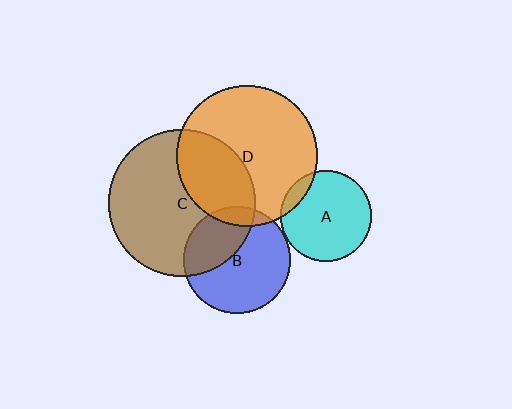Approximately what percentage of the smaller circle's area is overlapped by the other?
Approximately 10%.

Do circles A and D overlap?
Yes.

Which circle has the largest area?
Circle C (brown).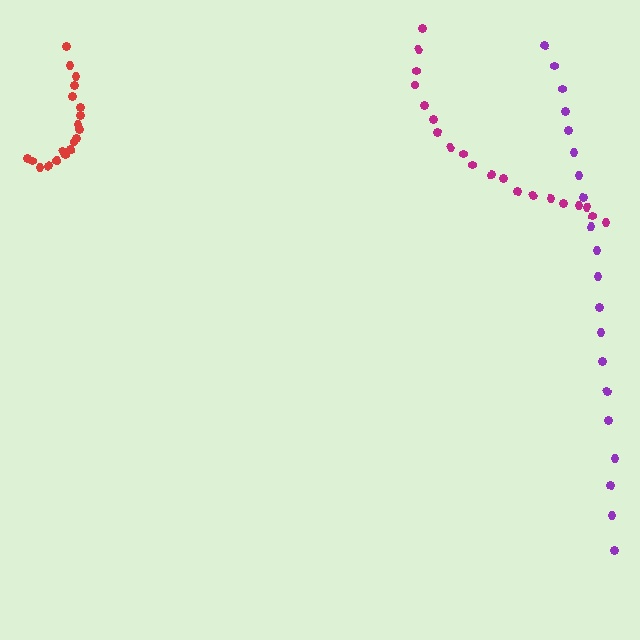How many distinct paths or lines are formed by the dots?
There are 3 distinct paths.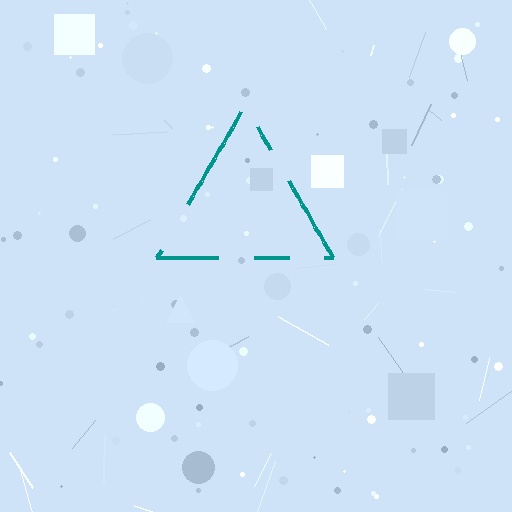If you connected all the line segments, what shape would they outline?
They would outline a triangle.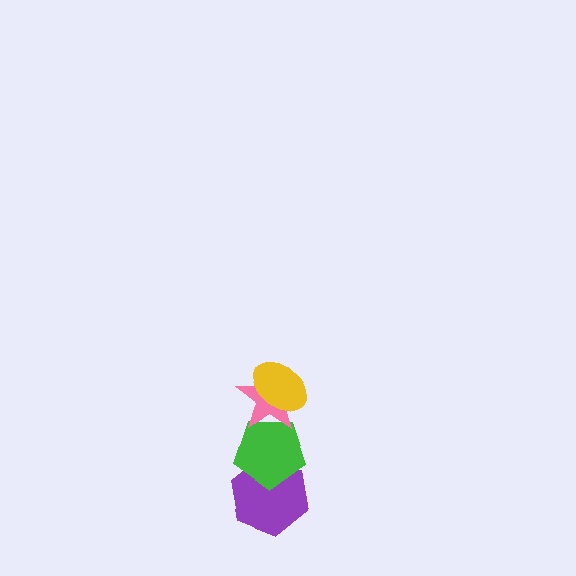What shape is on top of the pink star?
The yellow ellipse is on top of the pink star.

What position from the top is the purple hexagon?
The purple hexagon is 4th from the top.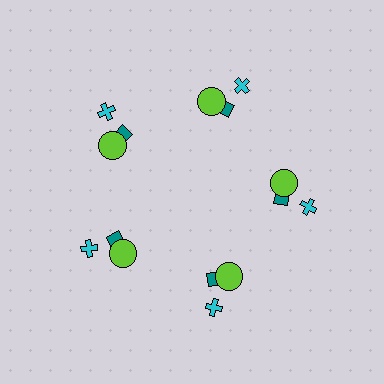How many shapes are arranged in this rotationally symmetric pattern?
There are 15 shapes, arranged in 5 groups of 3.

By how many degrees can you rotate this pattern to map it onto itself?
The pattern maps onto itself every 72 degrees of rotation.